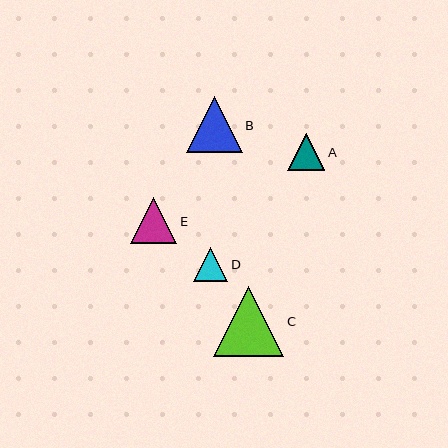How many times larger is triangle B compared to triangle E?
Triangle B is approximately 1.2 times the size of triangle E.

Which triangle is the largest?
Triangle C is the largest with a size of approximately 71 pixels.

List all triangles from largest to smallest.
From largest to smallest: C, B, E, A, D.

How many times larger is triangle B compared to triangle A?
Triangle B is approximately 1.5 times the size of triangle A.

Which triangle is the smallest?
Triangle D is the smallest with a size of approximately 34 pixels.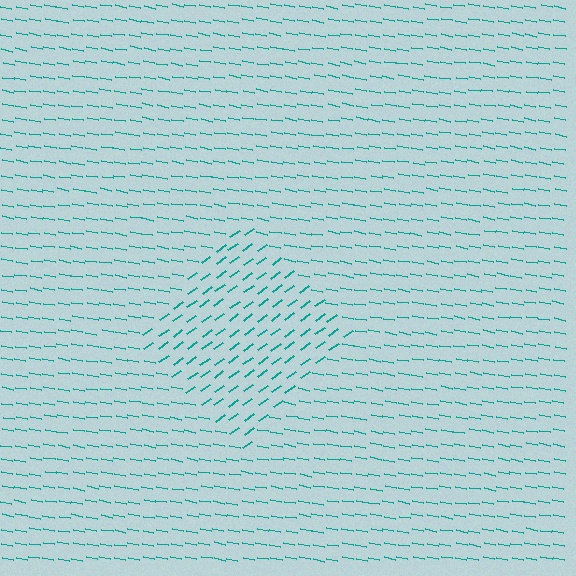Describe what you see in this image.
The image is filled with small teal line segments. A diamond region in the image has lines oriented differently from the surrounding lines, creating a visible texture boundary.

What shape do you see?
I see a diamond.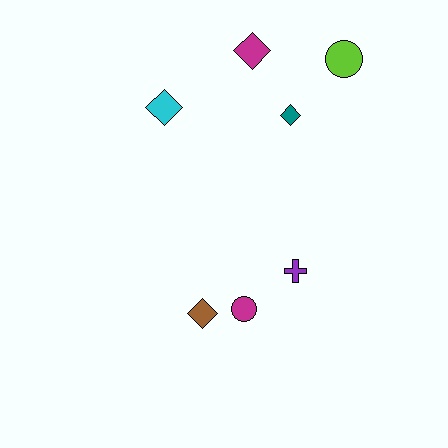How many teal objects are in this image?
There is 1 teal object.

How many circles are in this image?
There are 2 circles.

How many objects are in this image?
There are 7 objects.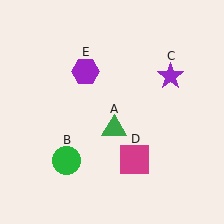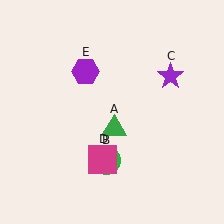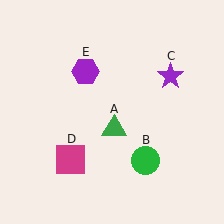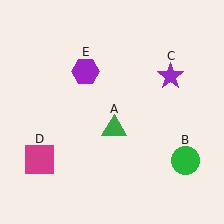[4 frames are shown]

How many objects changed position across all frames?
2 objects changed position: green circle (object B), magenta square (object D).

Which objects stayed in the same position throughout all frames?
Green triangle (object A) and purple star (object C) and purple hexagon (object E) remained stationary.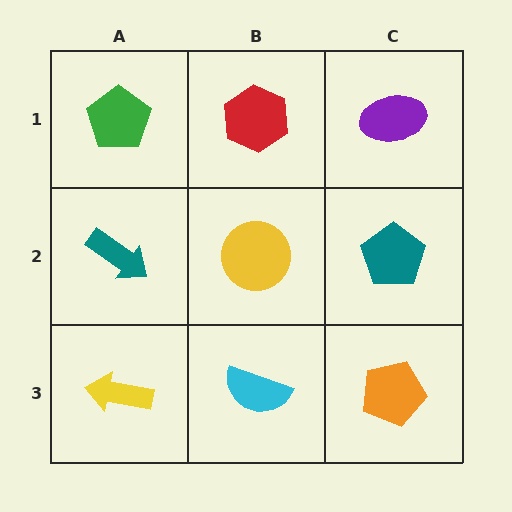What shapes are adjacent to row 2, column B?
A red hexagon (row 1, column B), a cyan semicircle (row 3, column B), a teal arrow (row 2, column A), a teal pentagon (row 2, column C).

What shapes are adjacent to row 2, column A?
A green pentagon (row 1, column A), a yellow arrow (row 3, column A), a yellow circle (row 2, column B).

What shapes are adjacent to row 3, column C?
A teal pentagon (row 2, column C), a cyan semicircle (row 3, column B).